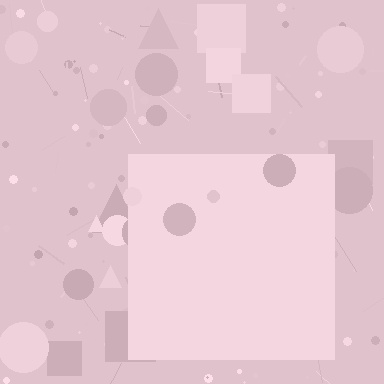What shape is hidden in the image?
A square is hidden in the image.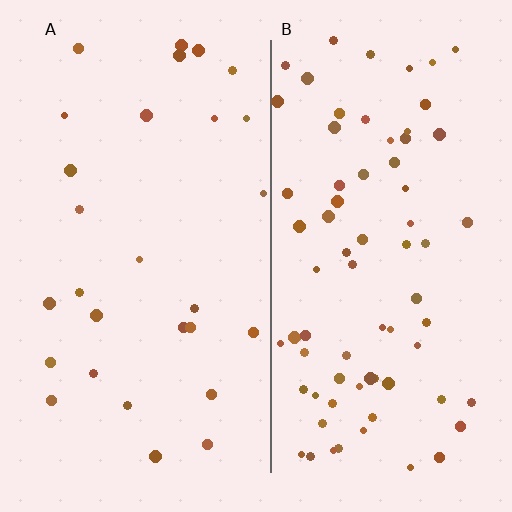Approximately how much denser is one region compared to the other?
Approximately 2.6× — region B over region A.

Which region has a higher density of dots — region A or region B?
B (the right).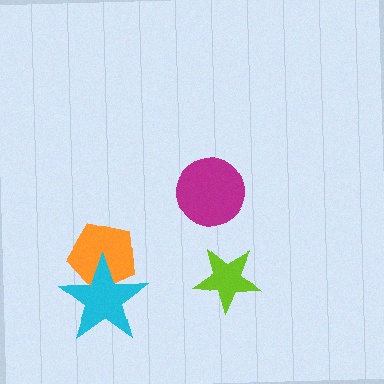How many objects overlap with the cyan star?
1 object overlaps with the cyan star.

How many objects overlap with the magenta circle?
0 objects overlap with the magenta circle.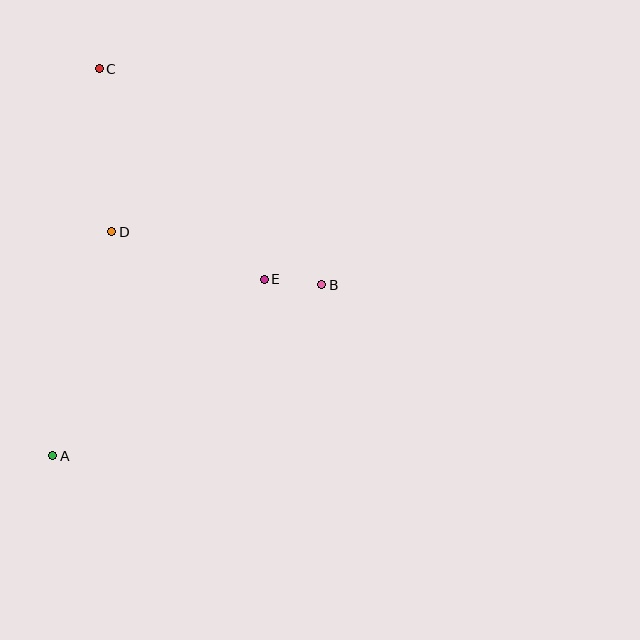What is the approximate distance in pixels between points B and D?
The distance between B and D is approximately 216 pixels.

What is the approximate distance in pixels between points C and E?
The distance between C and E is approximately 267 pixels.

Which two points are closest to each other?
Points B and E are closest to each other.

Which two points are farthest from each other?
Points A and C are farthest from each other.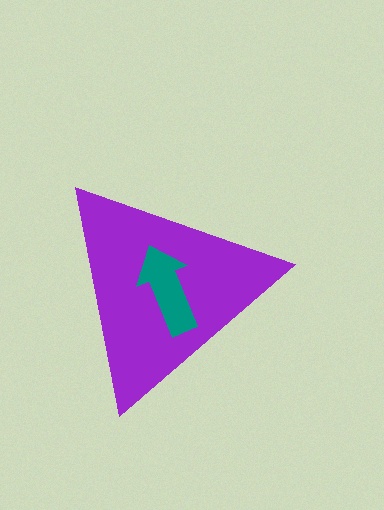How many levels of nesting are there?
2.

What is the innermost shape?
The teal arrow.